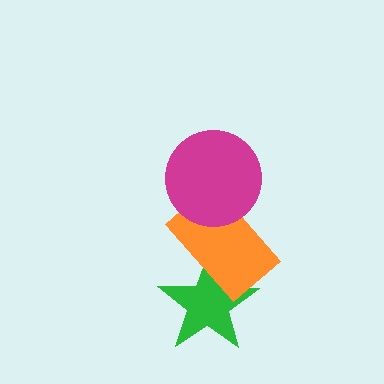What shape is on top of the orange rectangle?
The magenta circle is on top of the orange rectangle.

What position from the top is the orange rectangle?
The orange rectangle is 2nd from the top.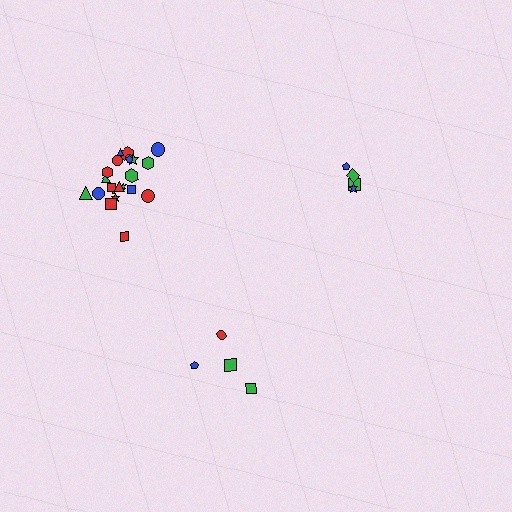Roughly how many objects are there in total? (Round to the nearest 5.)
Roughly 30 objects in total.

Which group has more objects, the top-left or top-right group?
The top-left group.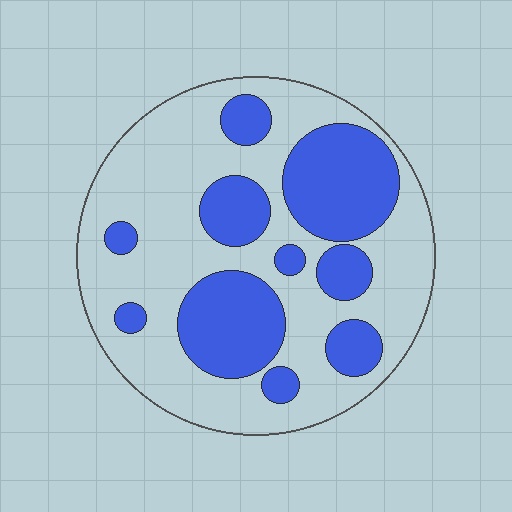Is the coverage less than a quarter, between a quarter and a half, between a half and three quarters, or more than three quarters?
Between a quarter and a half.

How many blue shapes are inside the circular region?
10.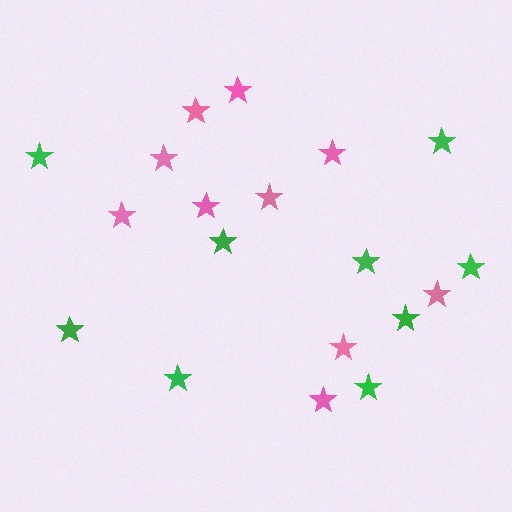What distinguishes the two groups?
There are 2 groups: one group of pink stars (10) and one group of green stars (9).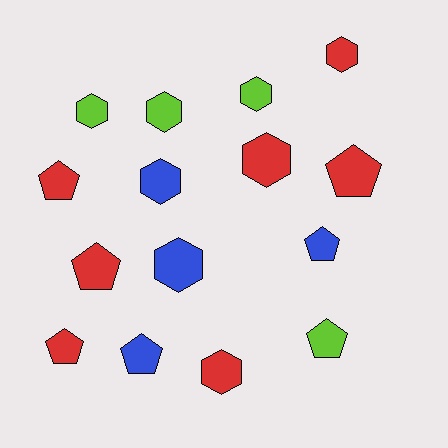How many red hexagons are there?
There are 3 red hexagons.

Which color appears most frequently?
Red, with 7 objects.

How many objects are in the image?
There are 15 objects.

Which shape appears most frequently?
Hexagon, with 8 objects.